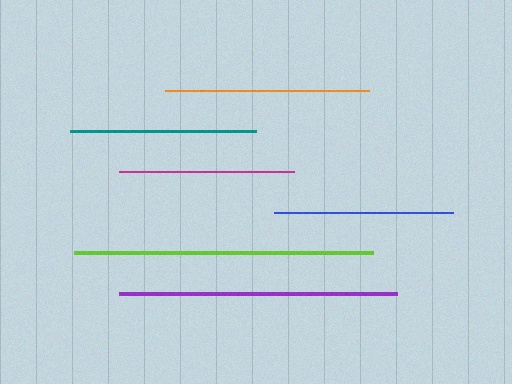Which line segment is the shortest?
The magenta line is the shortest at approximately 175 pixels.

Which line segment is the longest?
The lime line is the longest at approximately 299 pixels.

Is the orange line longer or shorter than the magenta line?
The orange line is longer than the magenta line.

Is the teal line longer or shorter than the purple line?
The purple line is longer than the teal line.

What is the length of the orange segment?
The orange segment is approximately 205 pixels long.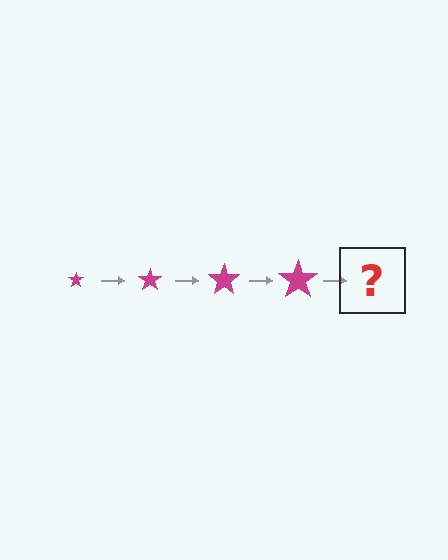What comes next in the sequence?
The next element should be a magenta star, larger than the previous one.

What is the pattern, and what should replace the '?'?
The pattern is that the star gets progressively larger each step. The '?' should be a magenta star, larger than the previous one.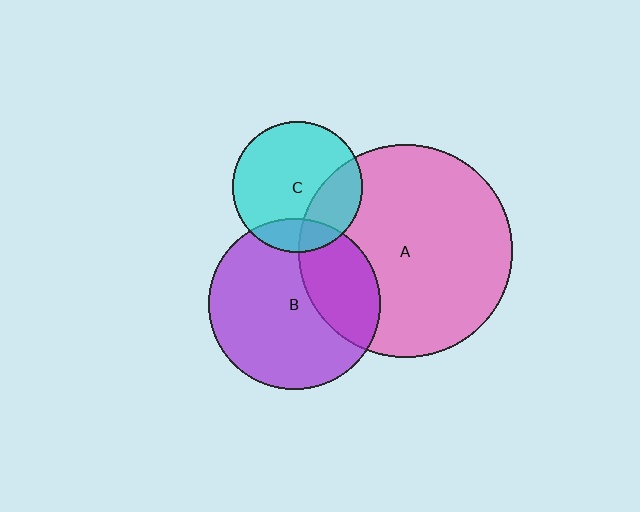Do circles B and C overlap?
Yes.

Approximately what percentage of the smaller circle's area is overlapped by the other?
Approximately 15%.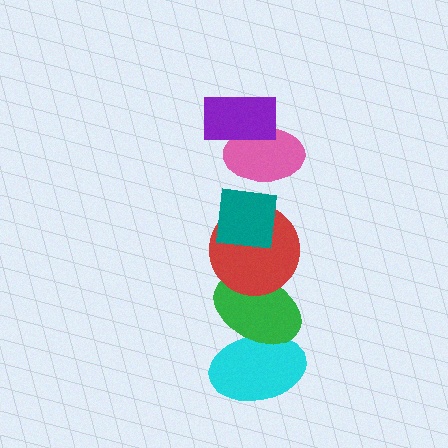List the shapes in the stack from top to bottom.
From top to bottom: the purple rectangle, the pink ellipse, the teal square, the red circle, the green ellipse, the cyan ellipse.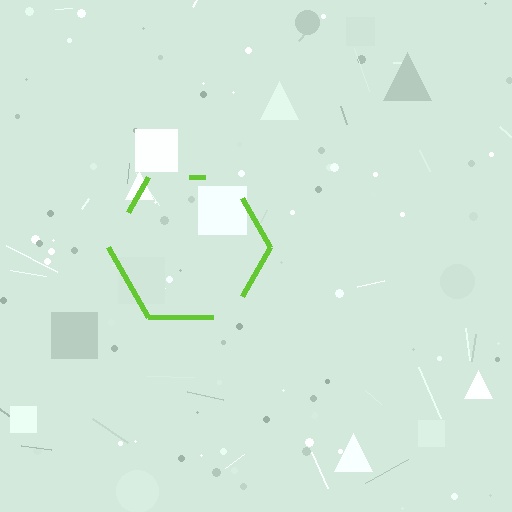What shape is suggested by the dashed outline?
The dashed outline suggests a hexagon.